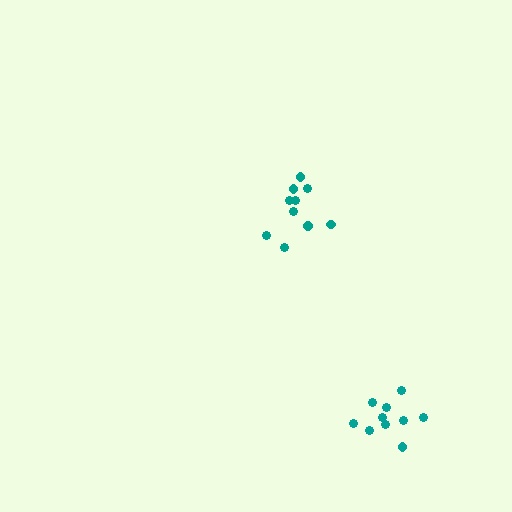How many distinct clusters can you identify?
There are 2 distinct clusters.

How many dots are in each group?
Group 1: 10 dots, Group 2: 10 dots (20 total).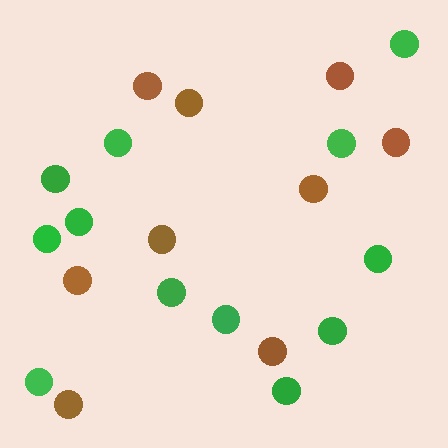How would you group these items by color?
There are 2 groups: one group of brown circles (9) and one group of green circles (12).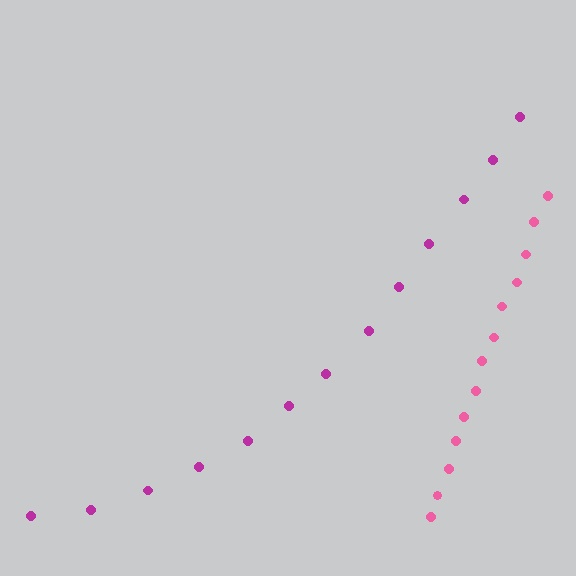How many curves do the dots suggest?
There are 2 distinct paths.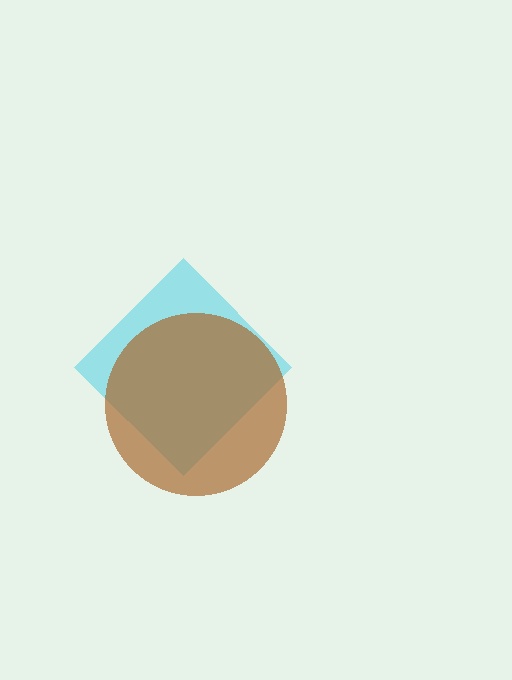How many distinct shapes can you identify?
There are 2 distinct shapes: a cyan diamond, a brown circle.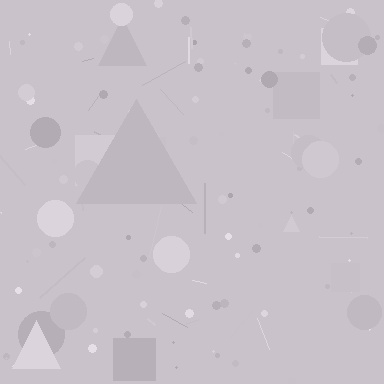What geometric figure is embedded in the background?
A triangle is embedded in the background.